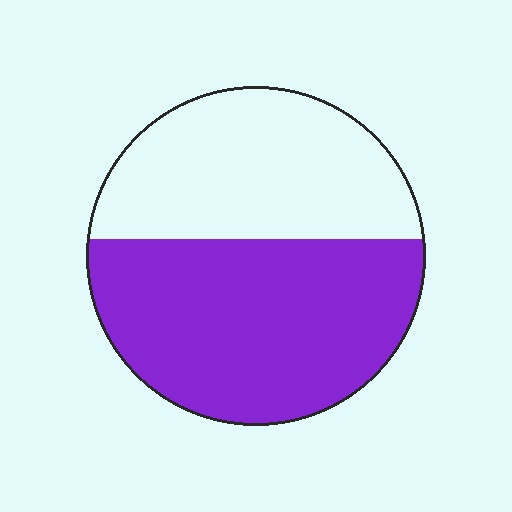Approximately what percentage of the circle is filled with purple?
Approximately 55%.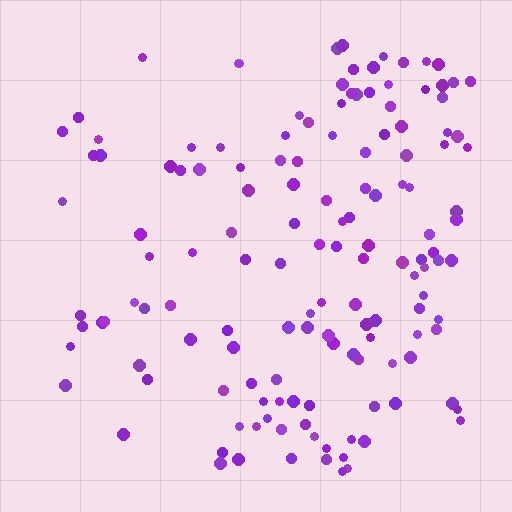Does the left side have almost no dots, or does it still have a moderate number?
Still a moderate number, just noticeably fewer than the right.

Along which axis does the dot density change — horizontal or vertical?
Horizontal.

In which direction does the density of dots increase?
From left to right, with the right side densest.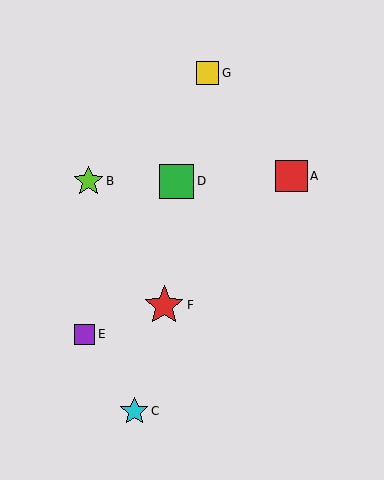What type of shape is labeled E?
Shape E is a purple square.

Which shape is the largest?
The red star (labeled F) is the largest.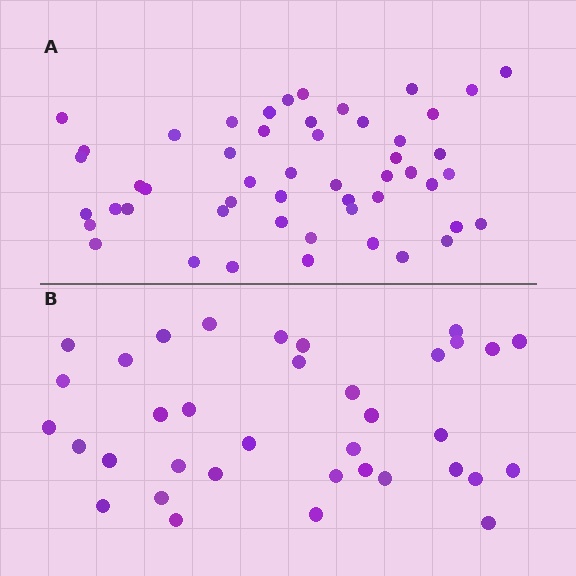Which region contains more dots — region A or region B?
Region A (the top region) has more dots.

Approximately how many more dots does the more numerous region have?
Region A has approximately 15 more dots than region B.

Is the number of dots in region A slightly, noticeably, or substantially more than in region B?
Region A has noticeably more, but not dramatically so. The ratio is roughly 1.4 to 1.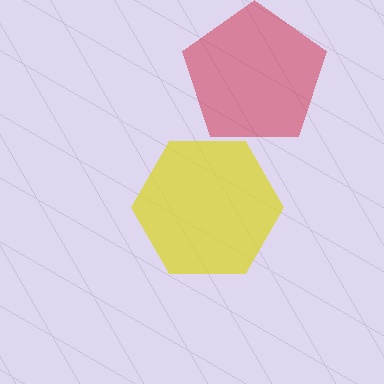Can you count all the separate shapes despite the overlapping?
Yes, there are 2 separate shapes.